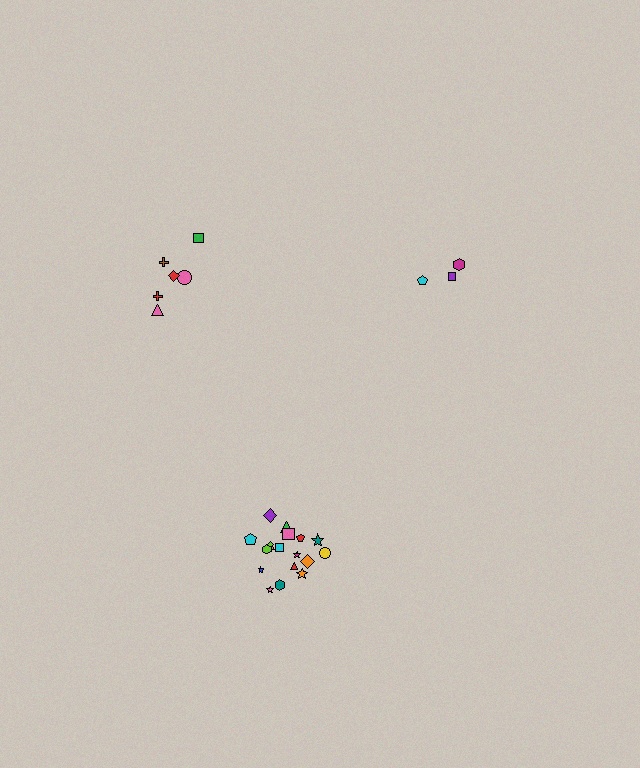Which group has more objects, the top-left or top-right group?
The top-left group.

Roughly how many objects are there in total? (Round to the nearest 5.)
Roughly 25 objects in total.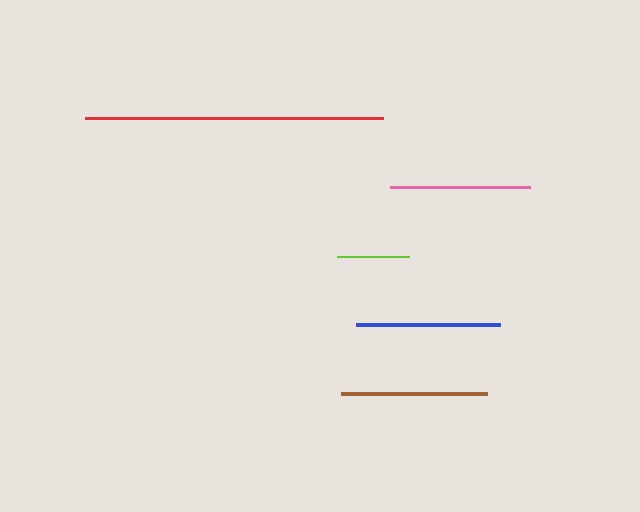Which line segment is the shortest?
The lime line is the shortest at approximately 72 pixels.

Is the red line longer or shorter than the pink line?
The red line is longer than the pink line.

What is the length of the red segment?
The red segment is approximately 299 pixels long.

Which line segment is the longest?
The red line is the longest at approximately 299 pixels.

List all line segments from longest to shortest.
From longest to shortest: red, brown, blue, pink, lime.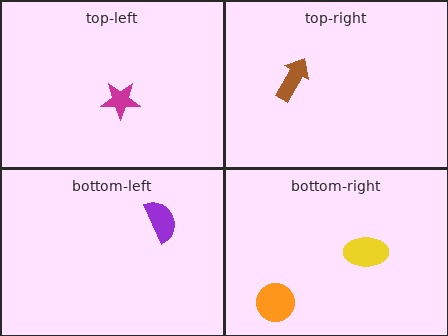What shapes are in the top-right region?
The brown arrow.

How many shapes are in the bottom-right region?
2.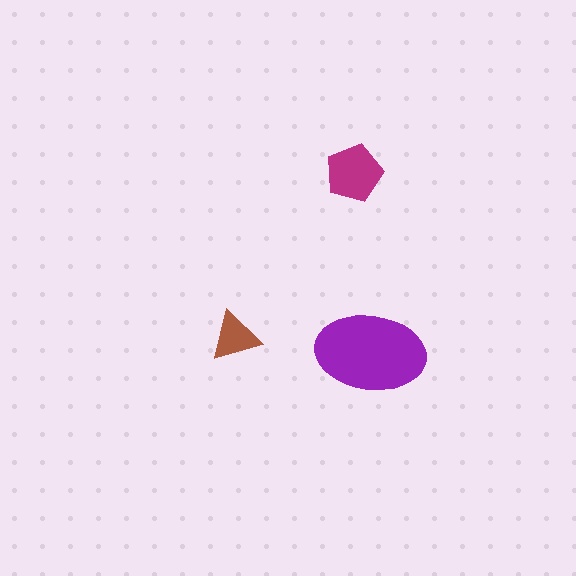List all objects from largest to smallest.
The purple ellipse, the magenta pentagon, the brown triangle.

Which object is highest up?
The magenta pentagon is topmost.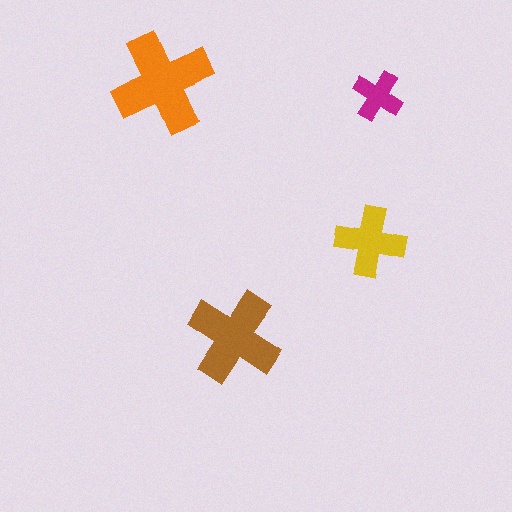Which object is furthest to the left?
The orange cross is leftmost.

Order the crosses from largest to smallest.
the orange one, the brown one, the yellow one, the magenta one.